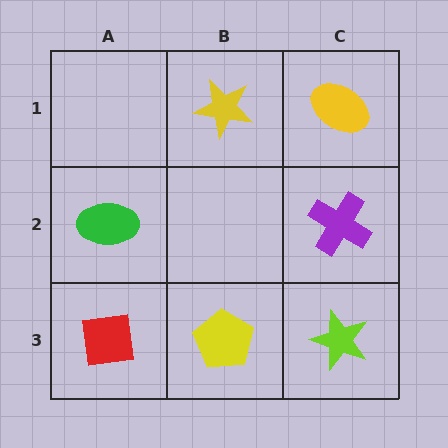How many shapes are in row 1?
2 shapes.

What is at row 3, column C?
A lime star.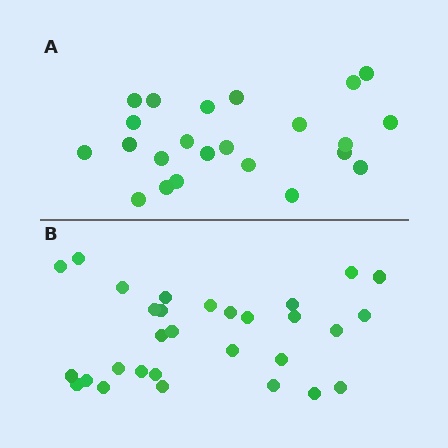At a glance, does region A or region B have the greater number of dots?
Region B (the bottom region) has more dots.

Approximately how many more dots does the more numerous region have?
Region B has roughly 8 or so more dots than region A.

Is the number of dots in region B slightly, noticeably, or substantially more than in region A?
Region B has noticeably more, but not dramatically so. The ratio is roughly 1.3 to 1.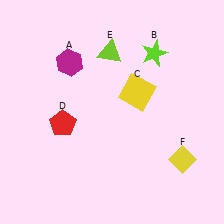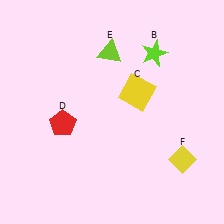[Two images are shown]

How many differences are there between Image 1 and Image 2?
There is 1 difference between the two images.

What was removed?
The magenta hexagon (A) was removed in Image 2.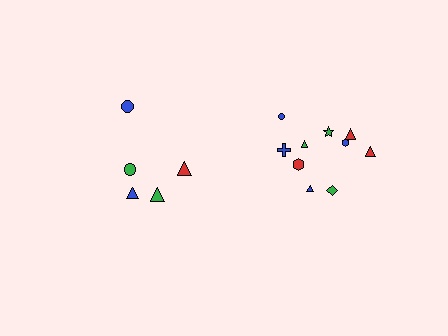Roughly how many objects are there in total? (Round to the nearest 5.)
Roughly 15 objects in total.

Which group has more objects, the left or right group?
The right group.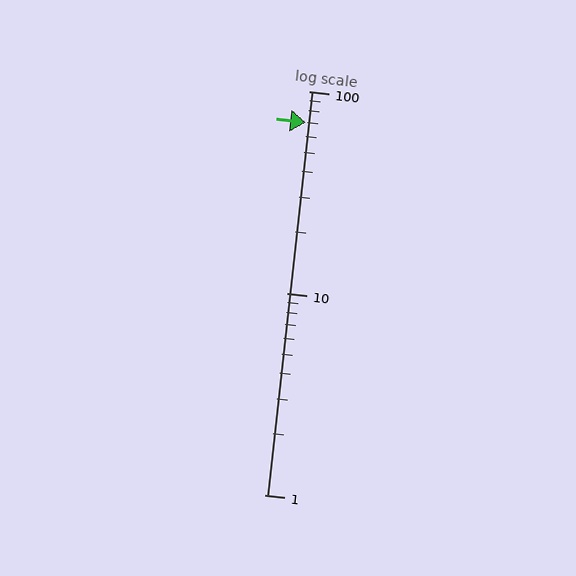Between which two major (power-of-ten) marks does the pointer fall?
The pointer is between 10 and 100.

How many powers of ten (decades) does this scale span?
The scale spans 2 decades, from 1 to 100.